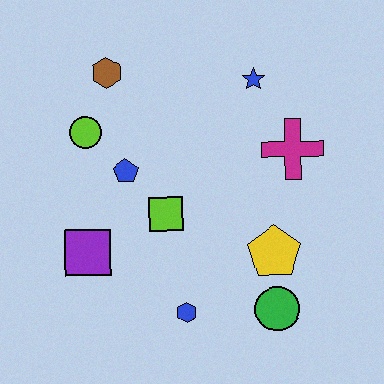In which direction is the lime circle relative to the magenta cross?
The lime circle is to the left of the magenta cross.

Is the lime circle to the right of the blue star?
No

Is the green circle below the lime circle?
Yes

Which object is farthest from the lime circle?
The green circle is farthest from the lime circle.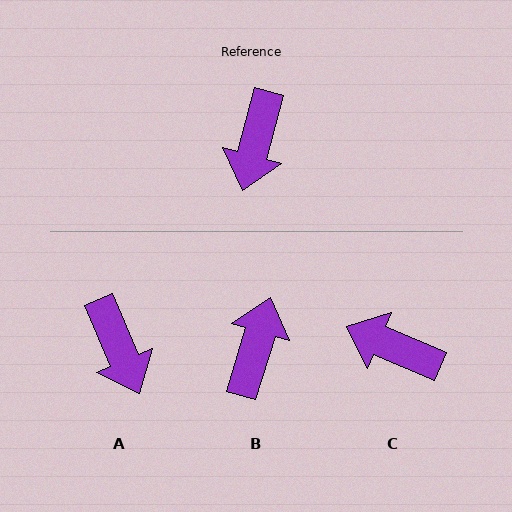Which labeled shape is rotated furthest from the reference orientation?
B, about 178 degrees away.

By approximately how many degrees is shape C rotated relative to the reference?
Approximately 98 degrees clockwise.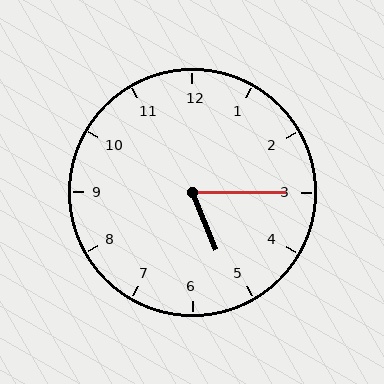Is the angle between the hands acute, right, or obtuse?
It is acute.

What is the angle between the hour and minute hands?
Approximately 68 degrees.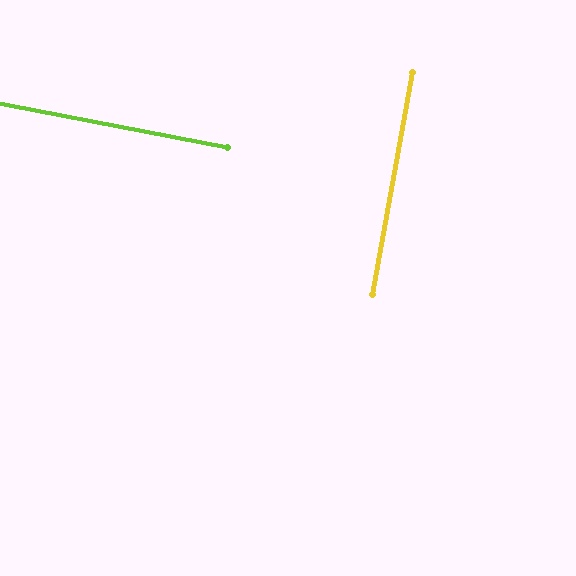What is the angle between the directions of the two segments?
Approximately 90 degrees.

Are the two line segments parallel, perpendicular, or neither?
Perpendicular — they meet at approximately 90°.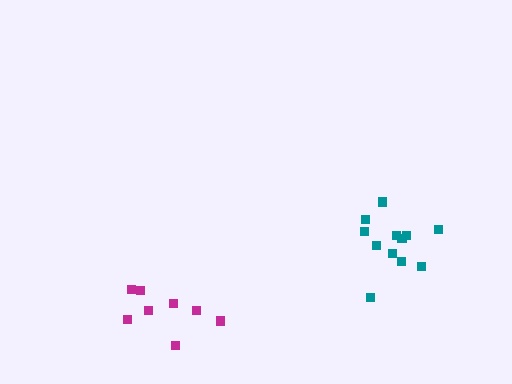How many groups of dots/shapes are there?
There are 2 groups.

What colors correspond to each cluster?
The clusters are colored: magenta, teal.